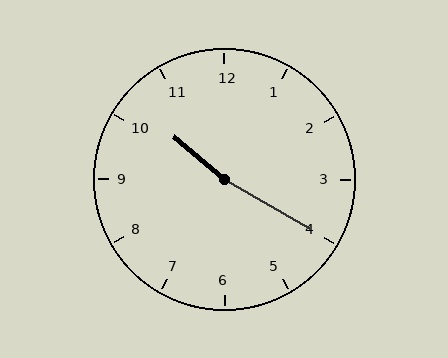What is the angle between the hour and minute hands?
Approximately 170 degrees.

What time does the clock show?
10:20.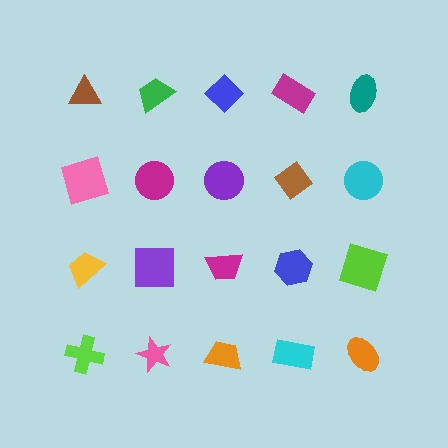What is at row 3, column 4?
A blue hexagon.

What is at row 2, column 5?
A cyan circle.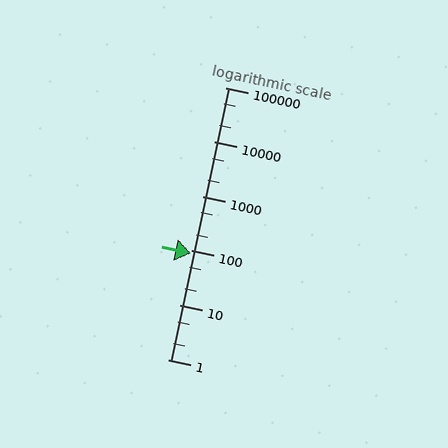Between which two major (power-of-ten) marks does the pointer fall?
The pointer is between 10 and 100.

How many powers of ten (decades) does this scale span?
The scale spans 5 decades, from 1 to 100000.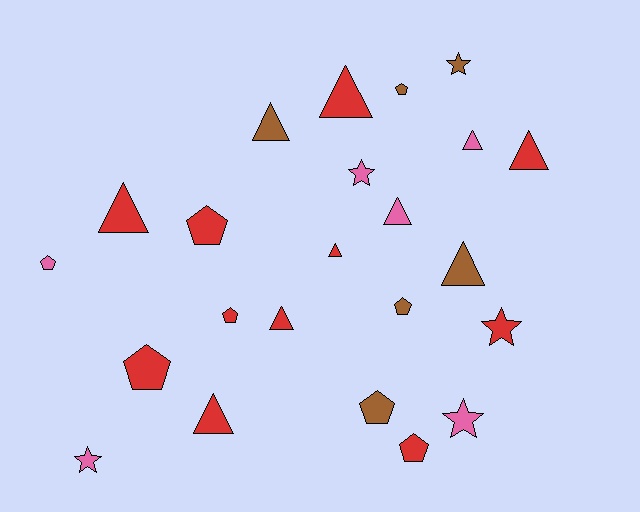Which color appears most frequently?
Red, with 11 objects.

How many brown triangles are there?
There are 2 brown triangles.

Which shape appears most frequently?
Triangle, with 10 objects.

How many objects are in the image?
There are 23 objects.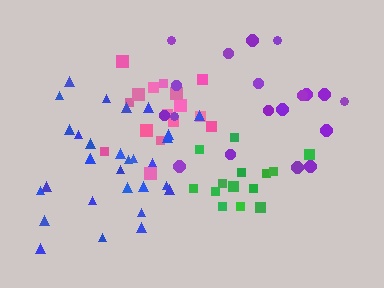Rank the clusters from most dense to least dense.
green, pink, blue, purple.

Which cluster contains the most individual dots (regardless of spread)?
Blue (30).